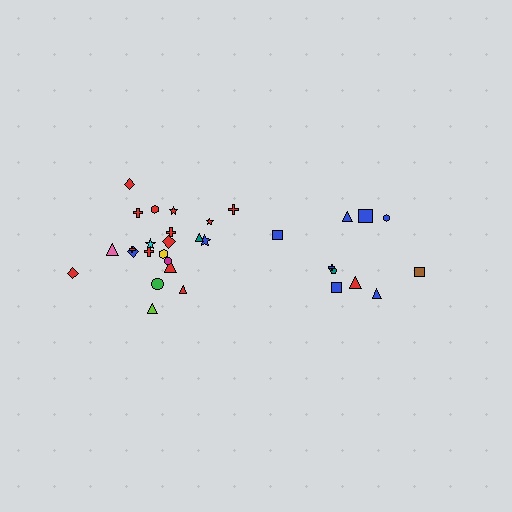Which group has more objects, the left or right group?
The left group.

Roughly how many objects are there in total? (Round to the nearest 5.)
Roughly 30 objects in total.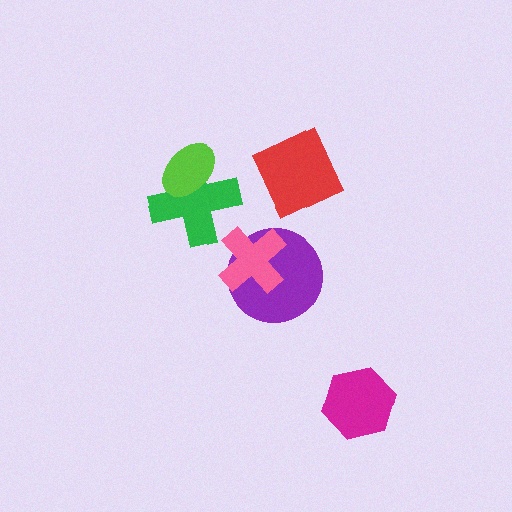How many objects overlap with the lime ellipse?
1 object overlaps with the lime ellipse.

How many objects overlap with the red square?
0 objects overlap with the red square.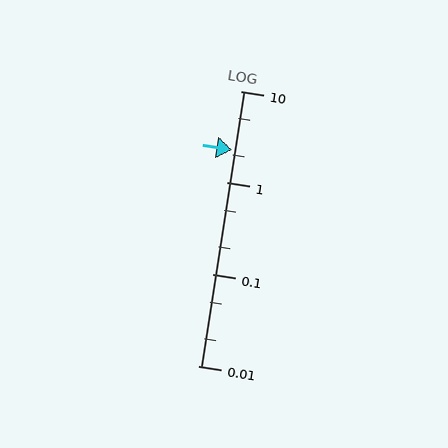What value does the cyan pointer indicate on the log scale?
The pointer indicates approximately 2.3.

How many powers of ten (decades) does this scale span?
The scale spans 3 decades, from 0.01 to 10.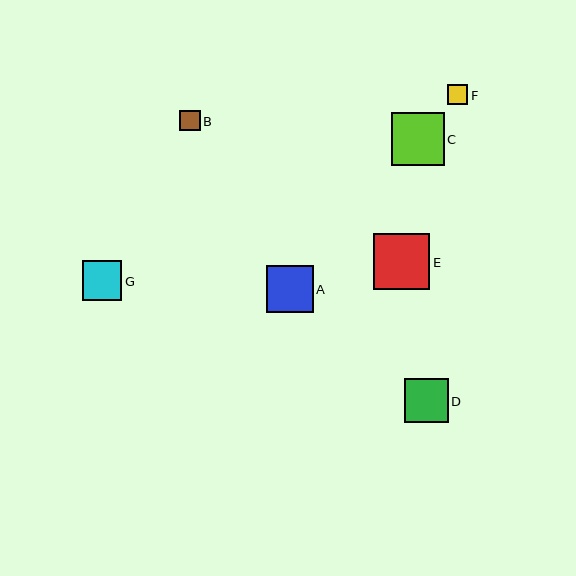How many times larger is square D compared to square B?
Square D is approximately 2.1 times the size of square B.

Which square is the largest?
Square E is the largest with a size of approximately 56 pixels.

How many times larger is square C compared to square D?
Square C is approximately 1.2 times the size of square D.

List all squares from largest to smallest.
From largest to smallest: E, C, A, D, G, B, F.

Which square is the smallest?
Square F is the smallest with a size of approximately 20 pixels.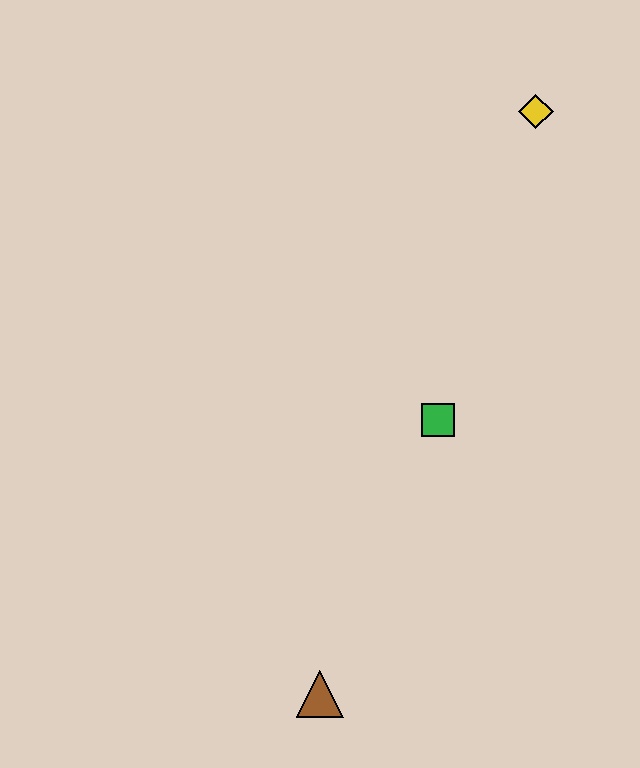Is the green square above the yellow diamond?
No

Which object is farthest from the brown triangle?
The yellow diamond is farthest from the brown triangle.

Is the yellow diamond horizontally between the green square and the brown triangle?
No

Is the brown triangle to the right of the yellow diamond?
No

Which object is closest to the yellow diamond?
The green square is closest to the yellow diamond.